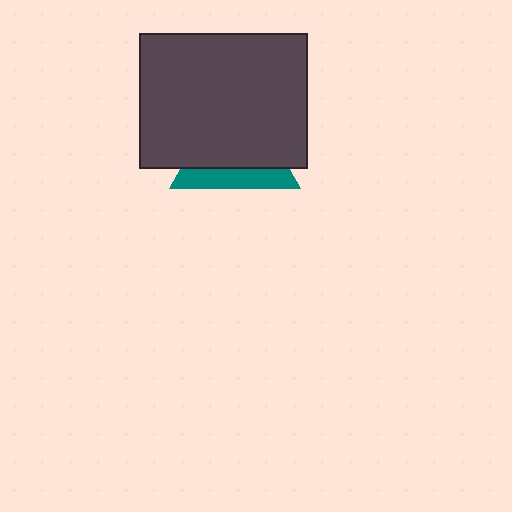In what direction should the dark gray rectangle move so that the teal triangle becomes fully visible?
The dark gray rectangle should move up. That is the shortest direction to clear the overlap and leave the teal triangle fully visible.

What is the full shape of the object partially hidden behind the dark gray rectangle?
The partially hidden object is a teal triangle.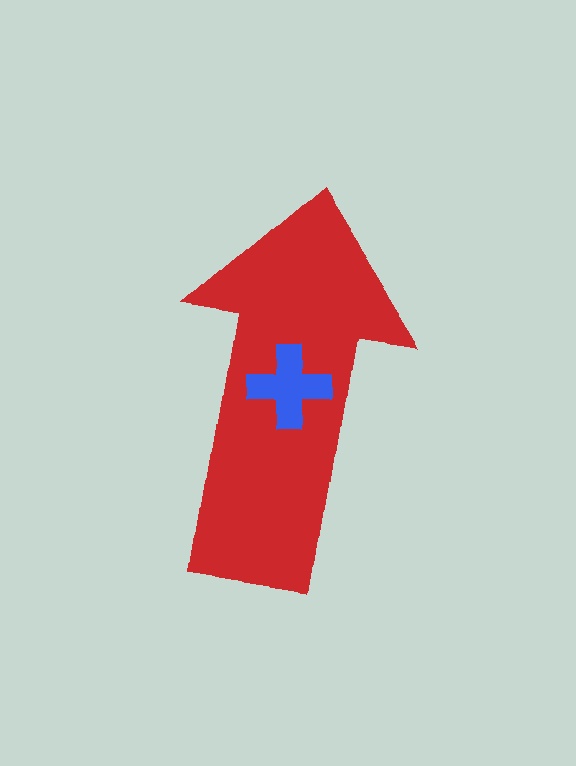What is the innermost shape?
The blue cross.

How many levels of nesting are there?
2.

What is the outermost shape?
The red arrow.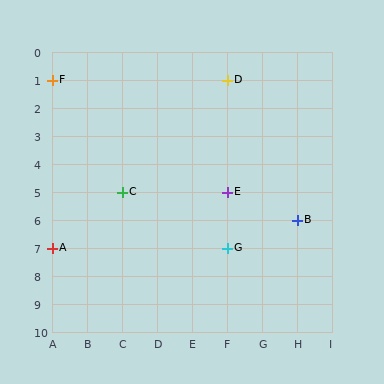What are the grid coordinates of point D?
Point D is at grid coordinates (F, 1).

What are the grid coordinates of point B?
Point B is at grid coordinates (H, 6).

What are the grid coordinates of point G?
Point G is at grid coordinates (F, 7).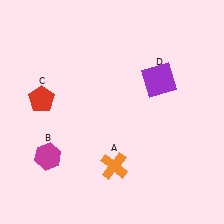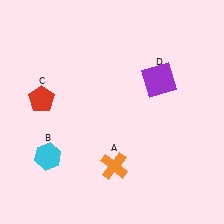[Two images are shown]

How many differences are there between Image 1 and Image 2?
There is 1 difference between the two images.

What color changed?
The hexagon (B) changed from magenta in Image 1 to cyan in Image 2.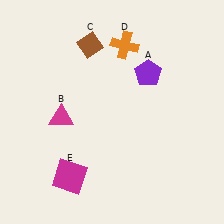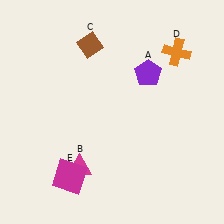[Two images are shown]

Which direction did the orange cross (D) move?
The orange cross (D) moved right.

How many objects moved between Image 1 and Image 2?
2 objects moved between the two images.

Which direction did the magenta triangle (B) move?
The magenta triangle (B) moved down.